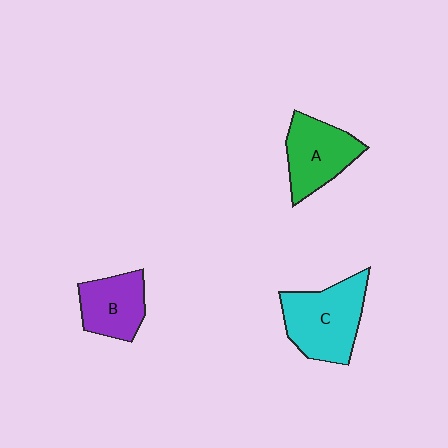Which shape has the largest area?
Shape C (cyan).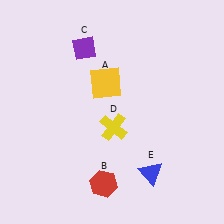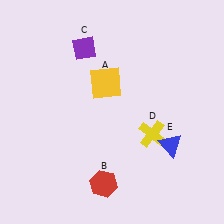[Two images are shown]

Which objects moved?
The objects that moved are: the yellow cross (D), the blue triangle (E).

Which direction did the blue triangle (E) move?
The blue triangle (E) moved up.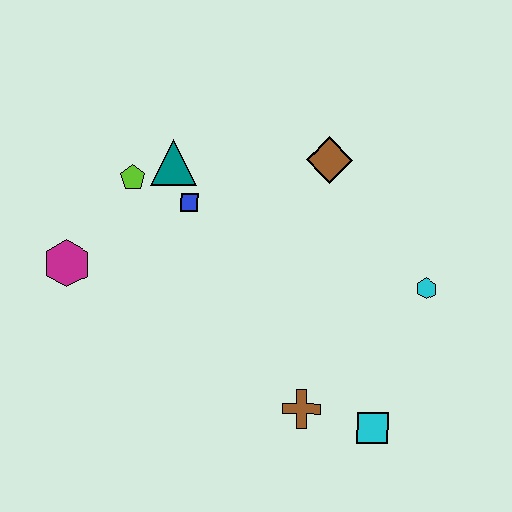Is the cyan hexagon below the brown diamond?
Yes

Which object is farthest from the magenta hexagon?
The cyan hexagon is farthest from the magenta hexagon.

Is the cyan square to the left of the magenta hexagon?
No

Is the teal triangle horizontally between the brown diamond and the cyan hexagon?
No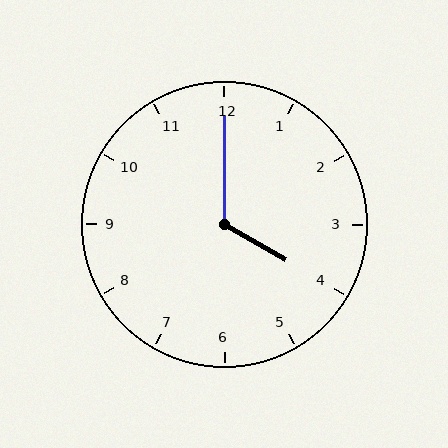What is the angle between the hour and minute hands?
Approximately 120 degrees.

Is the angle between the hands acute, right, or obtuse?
It is obtuse.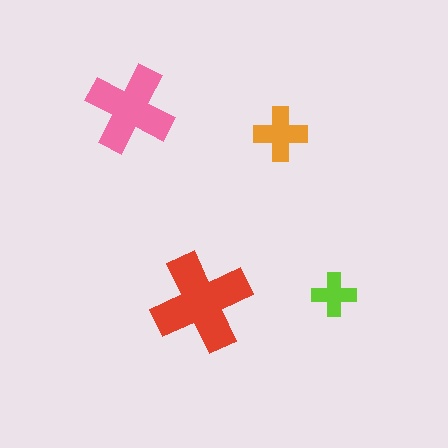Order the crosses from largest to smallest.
the red one, the pink one, the orange one, the lime one.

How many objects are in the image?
There are 4 objects in the image.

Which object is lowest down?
The red cross is bottommost.